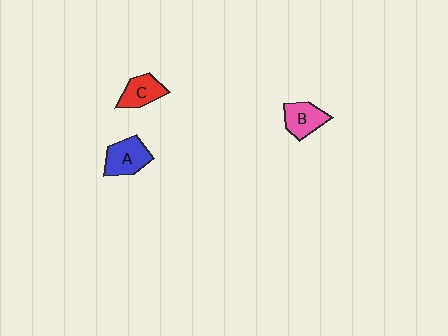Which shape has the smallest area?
Shape C (red).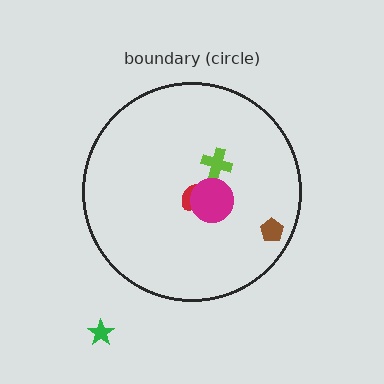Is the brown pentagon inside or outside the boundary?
Inside.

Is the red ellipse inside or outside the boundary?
Inside.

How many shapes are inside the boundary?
4 inside, 1 outside.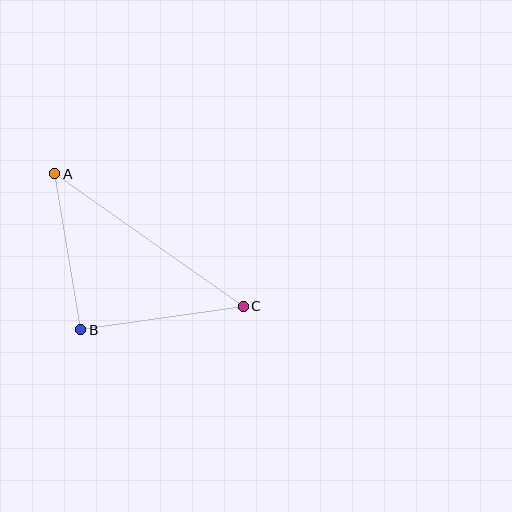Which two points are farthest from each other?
Points A and C are farthest from each other.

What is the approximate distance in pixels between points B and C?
The distance between B and C is approximately 164 pixels.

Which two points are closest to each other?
Points A and B are closest to each other.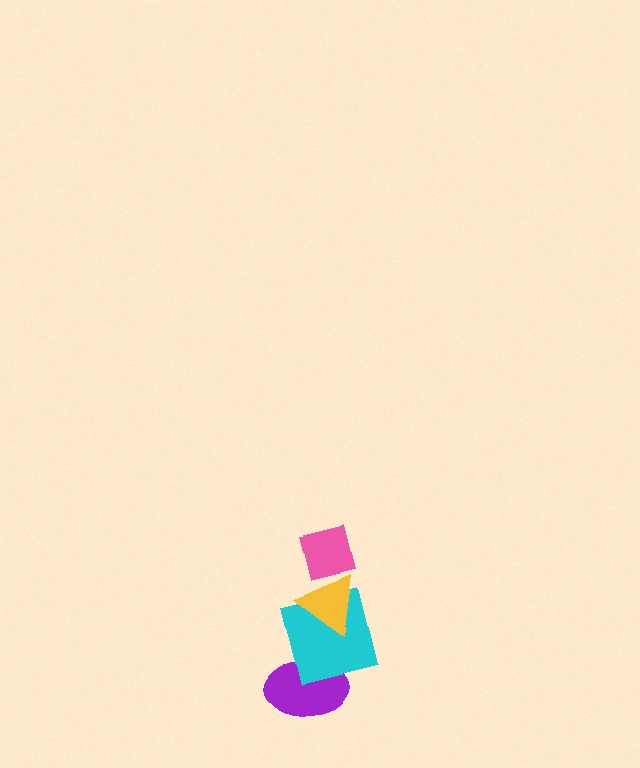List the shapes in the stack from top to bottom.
From top to bottom: the pink square, the yellow triangle, the cyan square, the purple ellipse.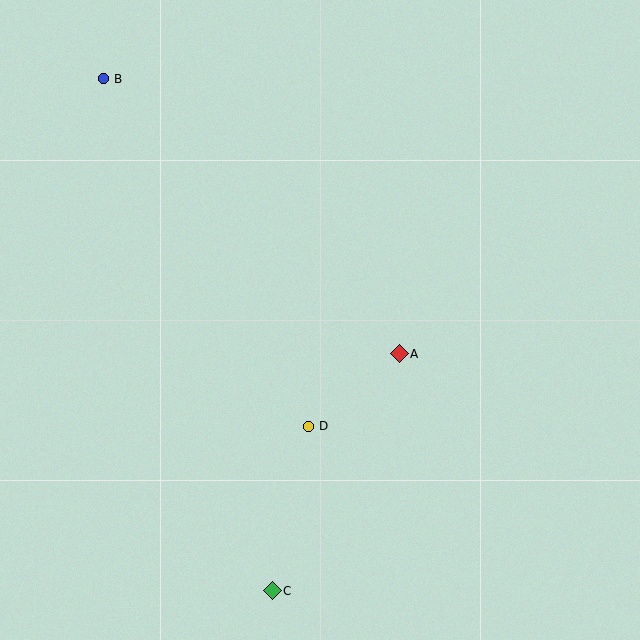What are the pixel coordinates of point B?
Point B is at (103, 79).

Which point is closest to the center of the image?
Point A at (399, 354) is closest to the center.